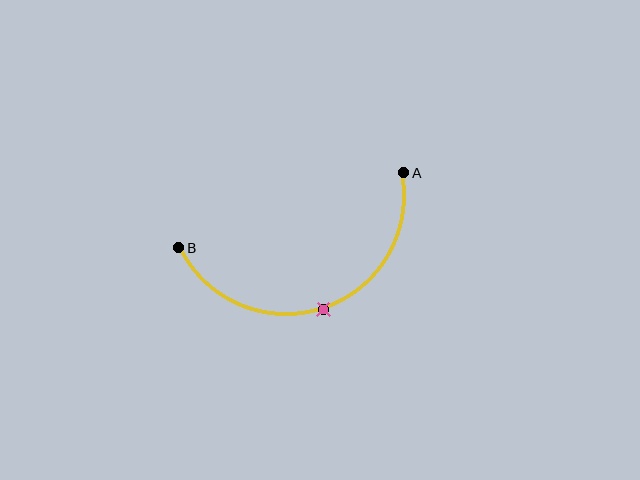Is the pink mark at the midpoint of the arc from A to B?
Yes. The pink mark lies on the arc at equal arc-length from both A and B — it is the arc midpoint.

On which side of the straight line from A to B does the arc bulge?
The arc bulges below the straight line connecting A and B.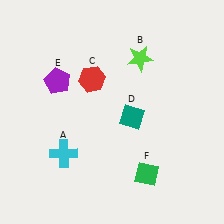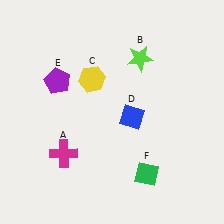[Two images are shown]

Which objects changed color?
A changed from cyan to magenta. C changed from red to yellow. D changed from teal to blue.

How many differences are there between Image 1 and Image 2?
There are 3 differences between the two images.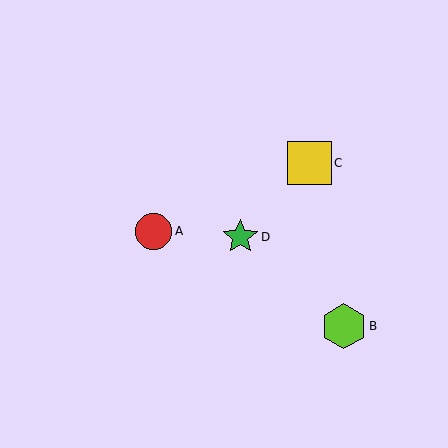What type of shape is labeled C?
Shape C is a yellow square.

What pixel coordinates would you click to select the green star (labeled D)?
Click at (240, 237) to select the green star D.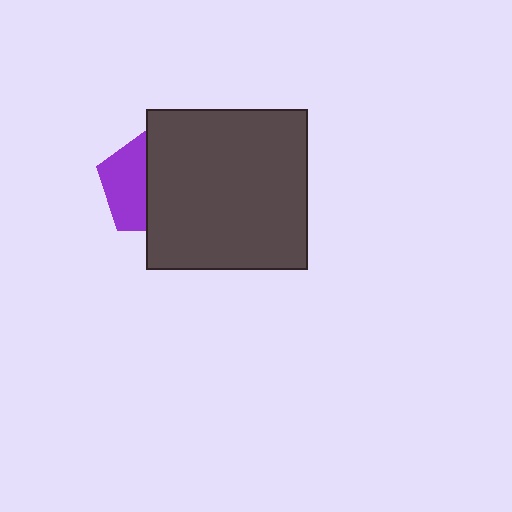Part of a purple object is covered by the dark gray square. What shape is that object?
It is a pentagon.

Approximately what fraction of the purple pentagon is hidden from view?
Roughly 58% of the purple pentagon is hidden behind the dark gray square.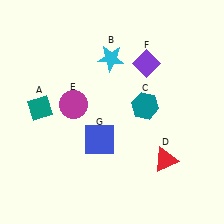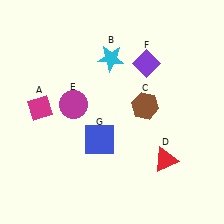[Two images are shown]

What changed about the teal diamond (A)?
In Image 1, A is teal. In Image 2, it changed to magenta.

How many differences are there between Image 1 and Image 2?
There are 2 differences between the two images.